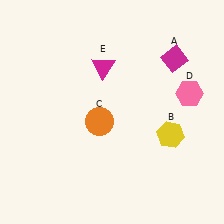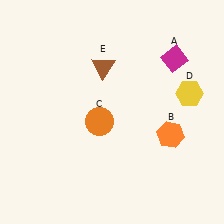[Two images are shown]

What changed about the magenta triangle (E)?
In Image 1, E is magenta. In Image 2, it changed to brown.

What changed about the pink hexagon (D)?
In Image 1, D is pink. In Image 2, it changed to yellow.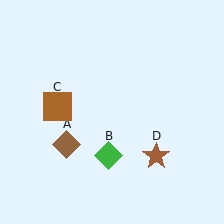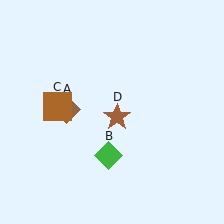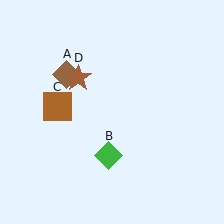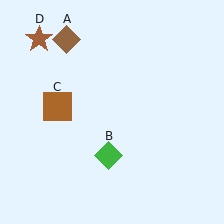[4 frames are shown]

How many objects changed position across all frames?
2 objects changed position: brown diamond (object A), brown star (object D).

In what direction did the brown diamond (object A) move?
The brown diamond (object A) moved up.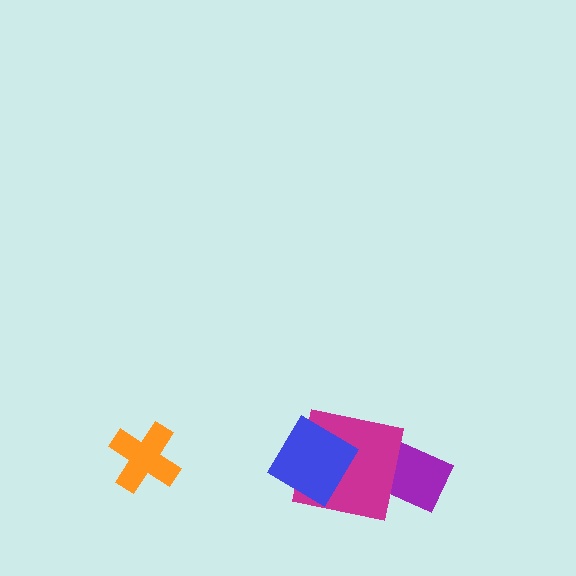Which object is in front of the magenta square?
The blue diamond is in front of the magenta square.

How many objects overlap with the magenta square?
2 objects overlap with the magenta square.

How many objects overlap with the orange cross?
0 objects overlap with the orange cross.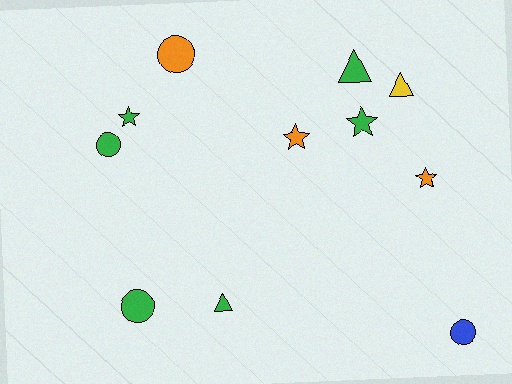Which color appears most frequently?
Green, with 6 objects.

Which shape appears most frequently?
Circle, with 4 objects.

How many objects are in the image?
There are 11 objects.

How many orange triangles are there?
There are no orange triangles.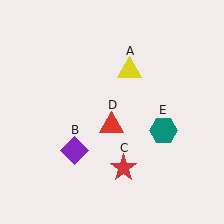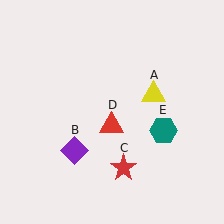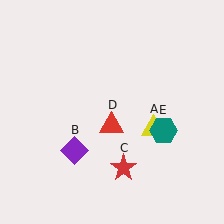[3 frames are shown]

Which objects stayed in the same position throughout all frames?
Purple diamond (object B) and red star (object C) and red triangle (object D) and teal hexagon (object E) remained stationary.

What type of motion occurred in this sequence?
The yellow triangle (object A) rotated clockwise around the center of the scene.